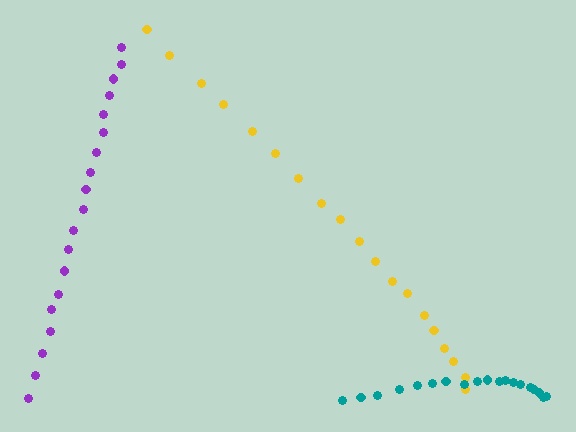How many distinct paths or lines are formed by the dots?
There are 3 distinct paths.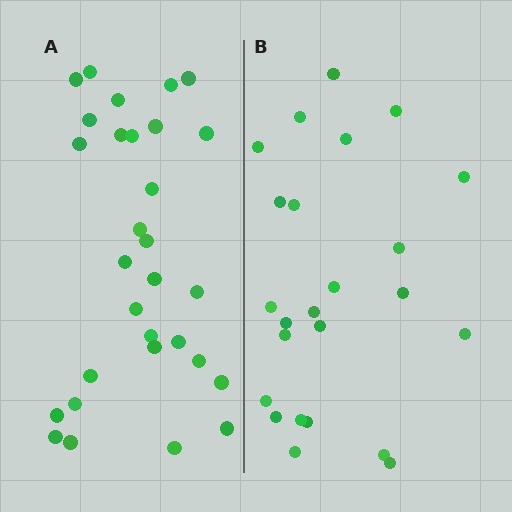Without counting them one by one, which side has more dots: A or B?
Region A (the left region) has more dots.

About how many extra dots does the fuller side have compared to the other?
Region A has about 6 more dots than region B.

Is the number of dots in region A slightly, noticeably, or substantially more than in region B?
Region A has noticeably more, but not dramatically so. The ratio is roughly 1.2 to 1.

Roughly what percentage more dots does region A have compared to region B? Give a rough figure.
About 25% more.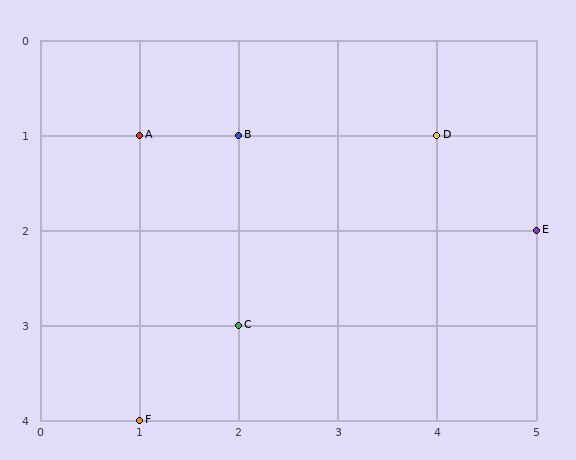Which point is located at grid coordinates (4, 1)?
Point D is at (4, 1).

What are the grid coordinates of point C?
Point C is at grid coordinates (2, 3).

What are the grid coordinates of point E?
Point E is at grid coordinates (5, 2).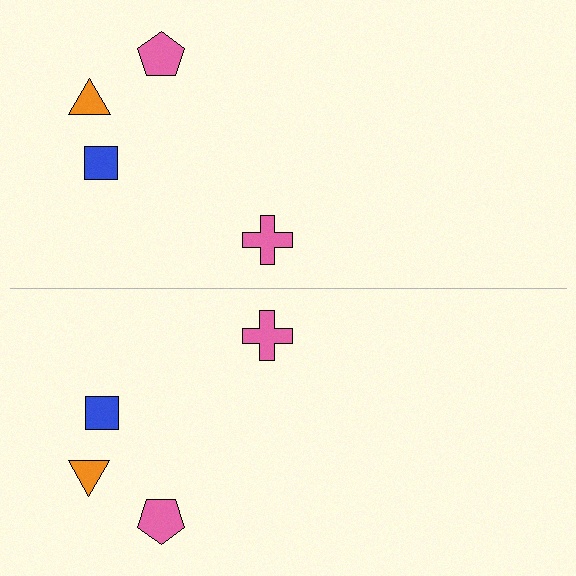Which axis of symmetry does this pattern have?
The pattern has a horizontal axis of symmetry running through the center of the image.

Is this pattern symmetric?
Yes, this pattern has bilateral (reflection) symmetry.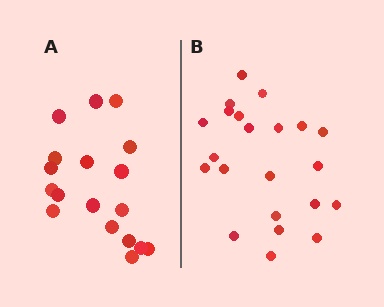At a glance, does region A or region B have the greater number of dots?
Region B (the right region) has more dots.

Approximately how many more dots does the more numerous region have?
Region B has about 4 more dots than region A.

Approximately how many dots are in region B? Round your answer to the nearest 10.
About 20 dots. (The exact count is 22, which rounds to 20.)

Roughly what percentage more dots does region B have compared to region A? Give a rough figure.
About 20% more.